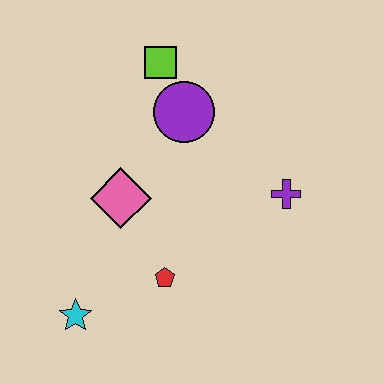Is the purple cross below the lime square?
Yes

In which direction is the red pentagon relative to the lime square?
The red pentagon is below the lime square.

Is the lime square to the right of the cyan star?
Yes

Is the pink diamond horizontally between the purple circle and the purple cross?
No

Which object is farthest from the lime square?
The cyan star is farthest from the lime square.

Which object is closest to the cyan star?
The red pentagon is closest to the cyan star.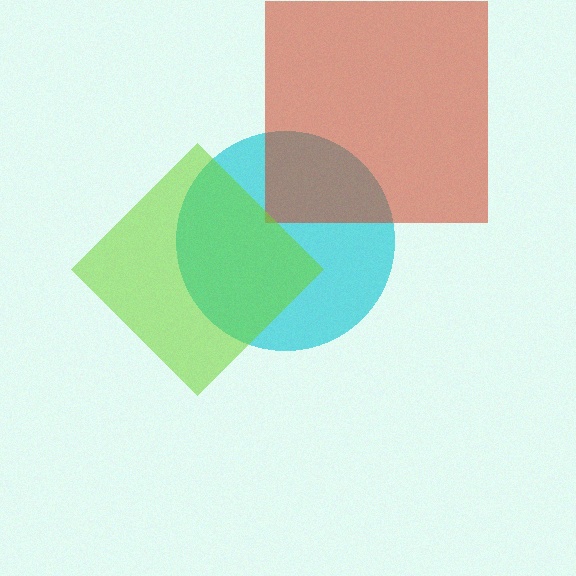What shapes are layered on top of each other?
The layered shapes are: a cyan circle, a red square, a lime diamond.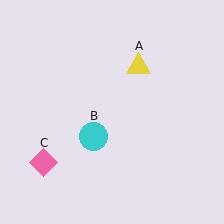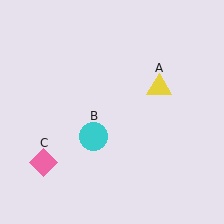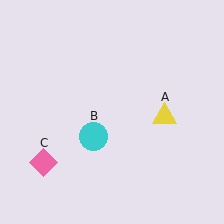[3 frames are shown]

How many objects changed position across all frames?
1 object changed position: yellow triangle (object A).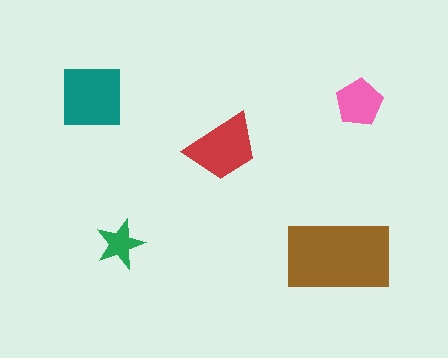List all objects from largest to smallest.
The brown rectangle, the teal square, the red trapezoid, the pink pentagon, the green star.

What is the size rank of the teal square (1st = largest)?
2nd.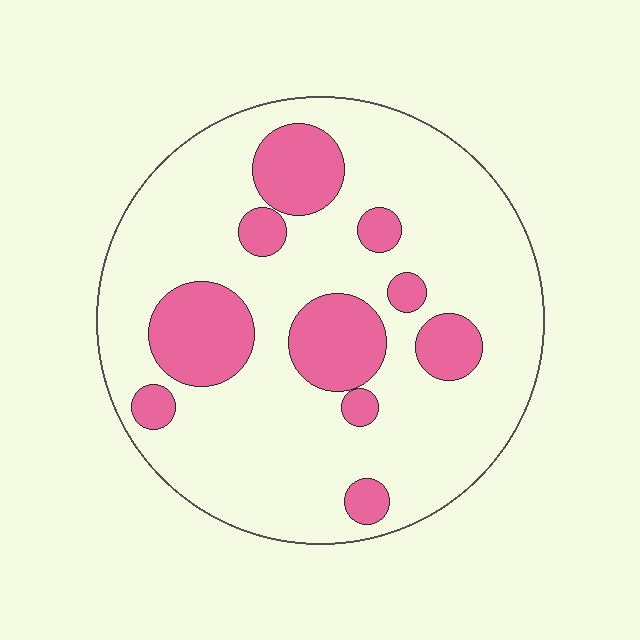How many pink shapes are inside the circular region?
10.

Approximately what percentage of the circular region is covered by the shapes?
Approximately 25%.